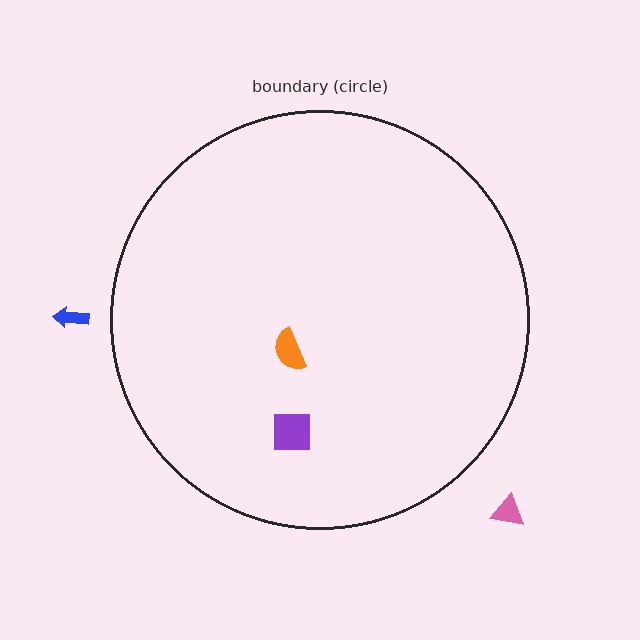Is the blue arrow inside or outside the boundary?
Outside.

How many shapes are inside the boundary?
2 inside, 2 outside.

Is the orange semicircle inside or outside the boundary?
Inside.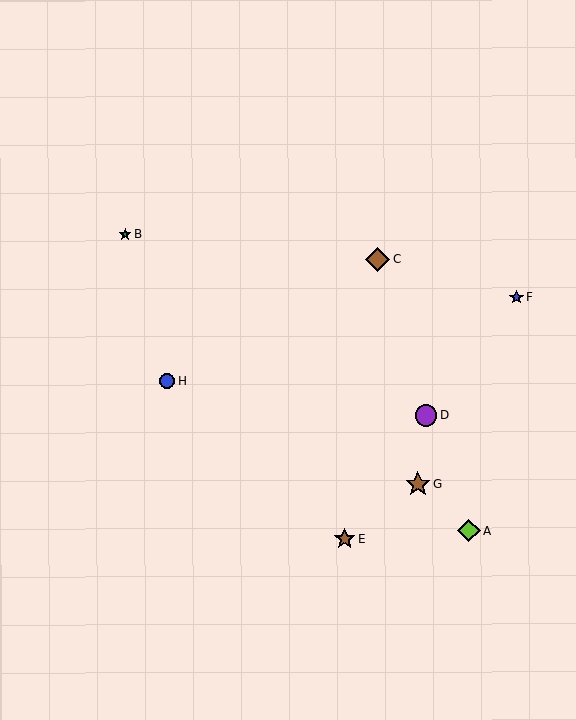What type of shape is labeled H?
Shape H is a blue circle.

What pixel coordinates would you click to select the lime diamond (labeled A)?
Click at (469, 530) to select the lime diamond A.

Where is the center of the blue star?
The center of the blue star is at (516, 298).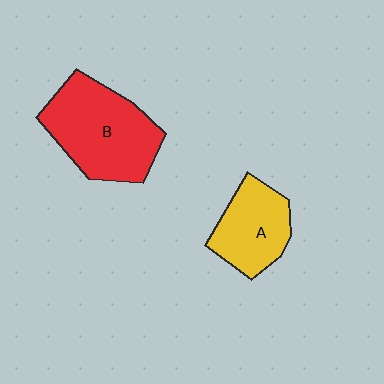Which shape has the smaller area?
Shape A (yellow).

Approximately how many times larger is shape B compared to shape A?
Approximately 1.6 times.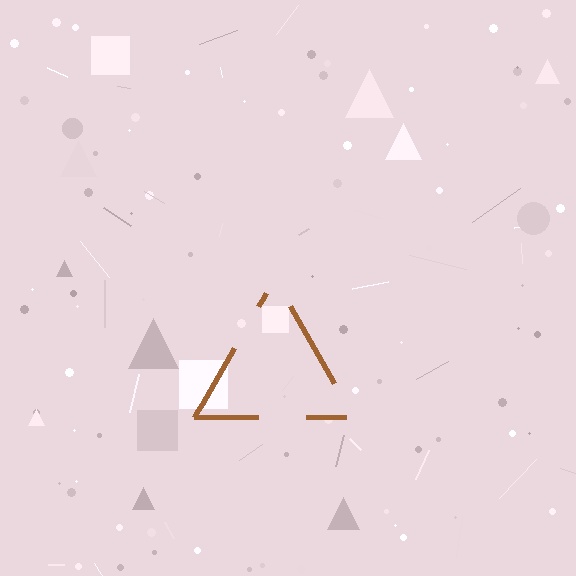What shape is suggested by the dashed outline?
The dashed outline suggests a triangle.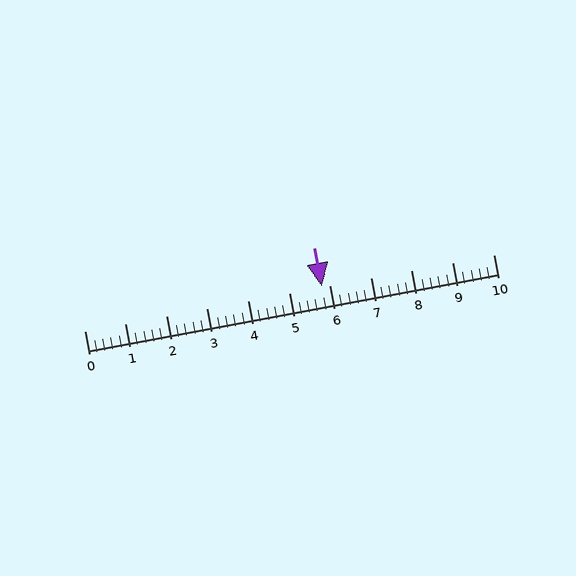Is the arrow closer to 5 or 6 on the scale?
The arrow is closer to 6.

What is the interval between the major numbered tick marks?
The major tick marks are spaced 1 units apart.